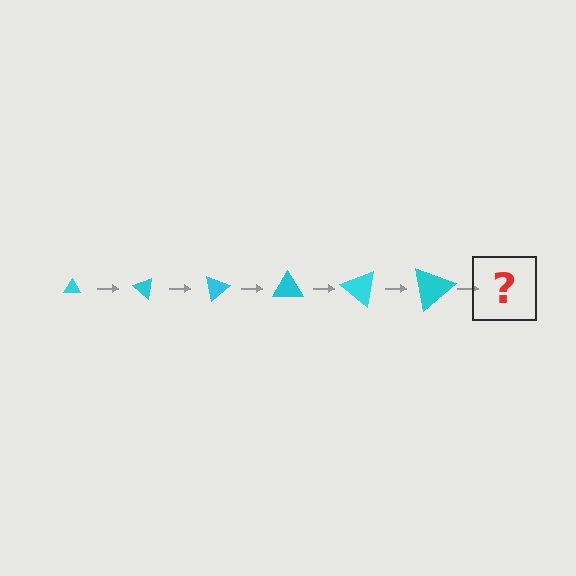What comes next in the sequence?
The next element should be a triangle, larger than the previous one and rotated 240 degrees from the start.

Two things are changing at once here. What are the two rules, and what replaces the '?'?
The two rules are that the triangle grows larger each step and it rotates 40 degrees each step. The '?' should be a triangle, larger than the previous one and rotated 240 degrees from the start.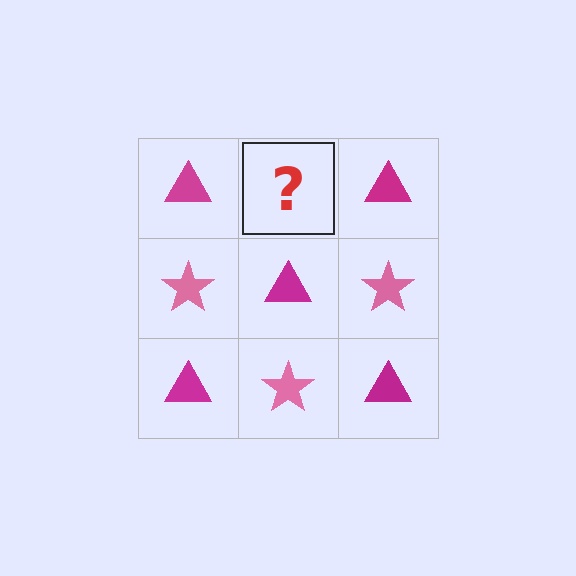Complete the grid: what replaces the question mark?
The question mark should be replaced with a pink star.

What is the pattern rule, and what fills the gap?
The rule is that it alternates magenta triangle and pink star in a checkerboard pattern. The gap should be filled with a pink star.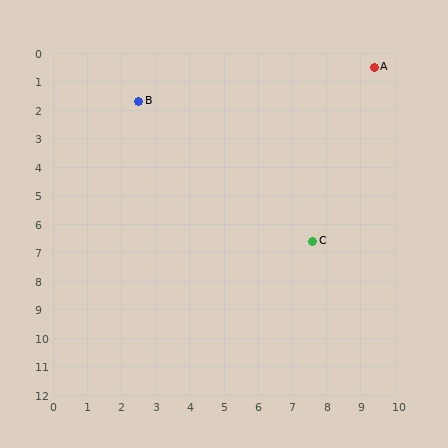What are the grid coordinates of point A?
Point A is at approximately (9.4, 0.5).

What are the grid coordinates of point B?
Point B is at approximately (2.5, 1.7).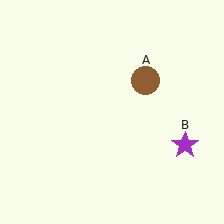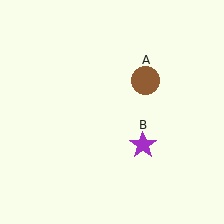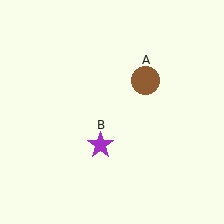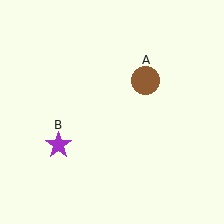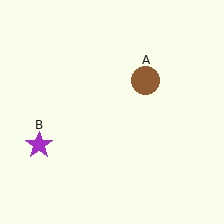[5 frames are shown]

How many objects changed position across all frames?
1 object changed position: purple star (object B).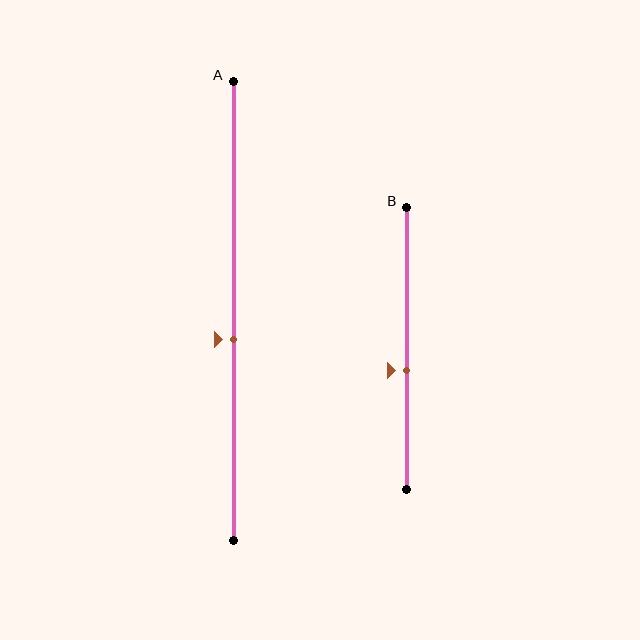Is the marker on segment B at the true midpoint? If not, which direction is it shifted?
No, the marker on segment B is shifted downward by about 8% of the segment length.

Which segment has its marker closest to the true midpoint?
Segment A has its marker closest to the true midpoint.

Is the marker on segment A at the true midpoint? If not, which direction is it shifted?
No, the marker on segment A is shifted downward by about 6% of the segment length.